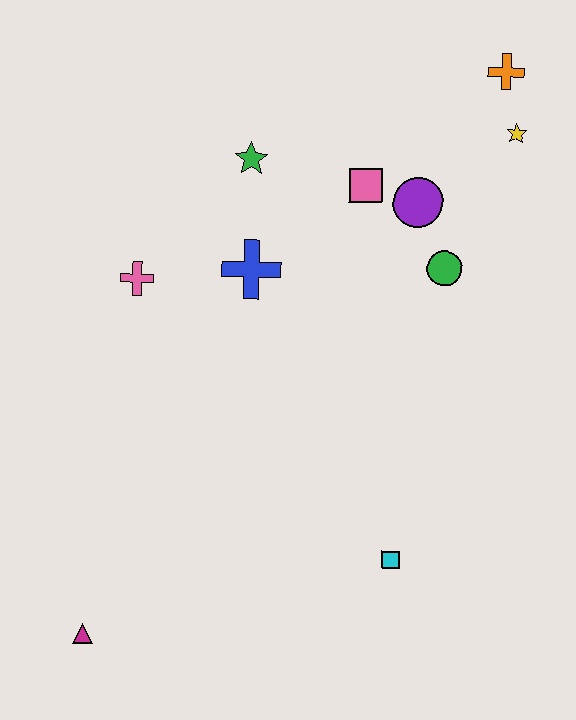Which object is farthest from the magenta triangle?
The orange cross is farthest from the magenta triangle.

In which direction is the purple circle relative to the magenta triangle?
The purple circle is above the magenta triangle.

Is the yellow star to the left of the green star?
No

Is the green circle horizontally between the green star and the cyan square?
No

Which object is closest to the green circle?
The purple circle is closest to the green circle.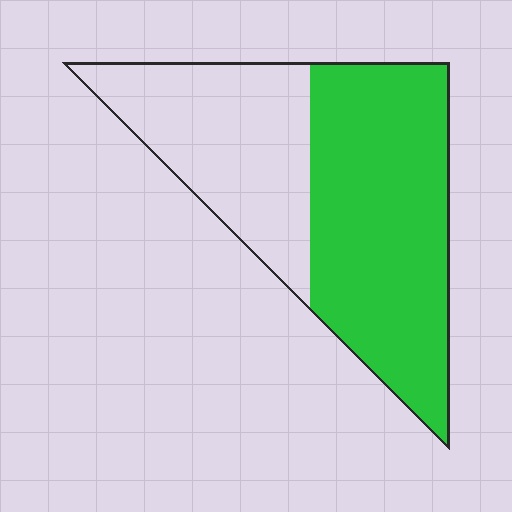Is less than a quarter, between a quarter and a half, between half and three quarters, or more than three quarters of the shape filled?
Between half and three quarters.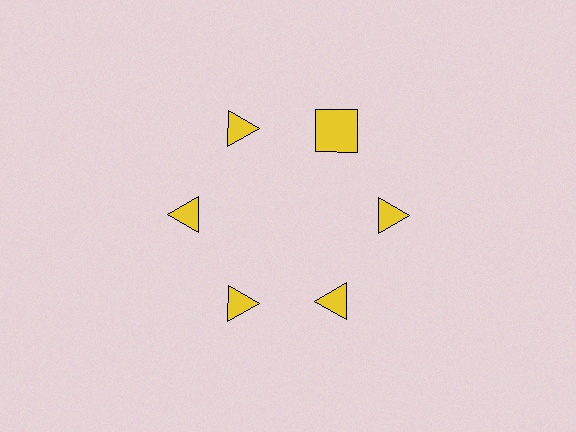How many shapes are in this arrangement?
There are 6 shapes arranged in a ring pattern.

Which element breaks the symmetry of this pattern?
The yellow square at roughly the 1 o'clock position breaks the symmetry. All other shapes are yellow triangles.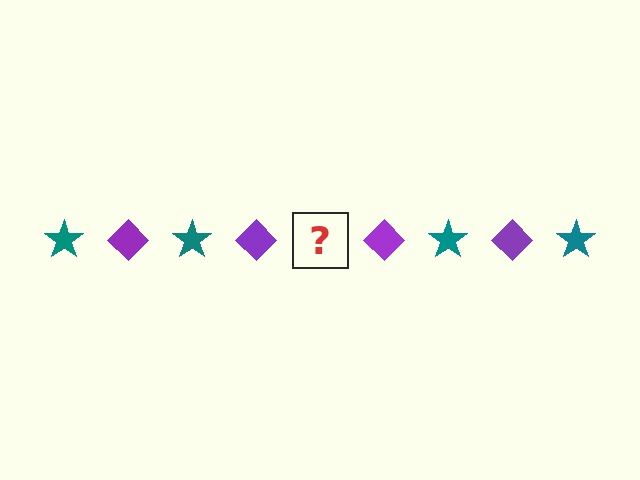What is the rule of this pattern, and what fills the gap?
The rule is that the pattern alternates between teal star and purple diamond. The gap should be filled with a teal star.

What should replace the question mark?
The question mark should be replaced with a teal star.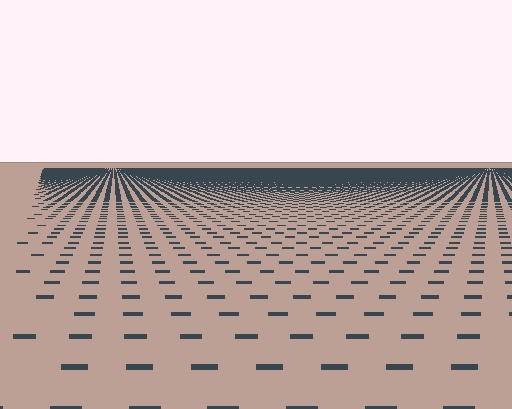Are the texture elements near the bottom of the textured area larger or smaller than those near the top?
Larger. Near the bottom, elements are closer to the viewer and appear at a bigger on-screen size.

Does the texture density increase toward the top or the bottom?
Density increases toward the top.